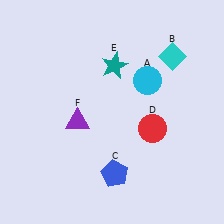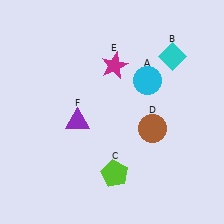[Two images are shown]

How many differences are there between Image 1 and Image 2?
There are 3 differences between the two images.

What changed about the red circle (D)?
In Image 1, D is red. In Image 2, it changed to brown.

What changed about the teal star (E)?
In Image 1, E is teal. In Image 2, it changed to magenta.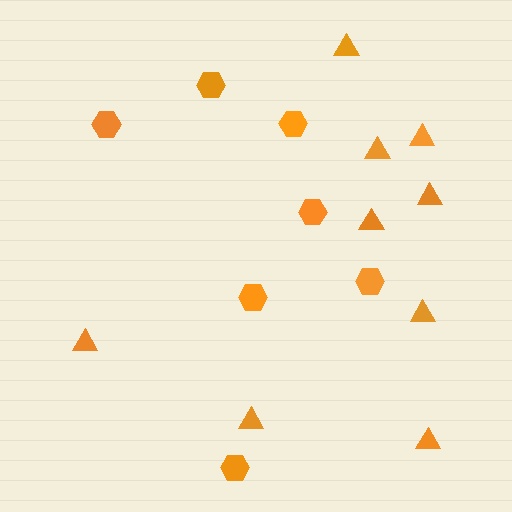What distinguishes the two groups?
There are 2 groups: one group of triangles (9) and one group of hexagons (7).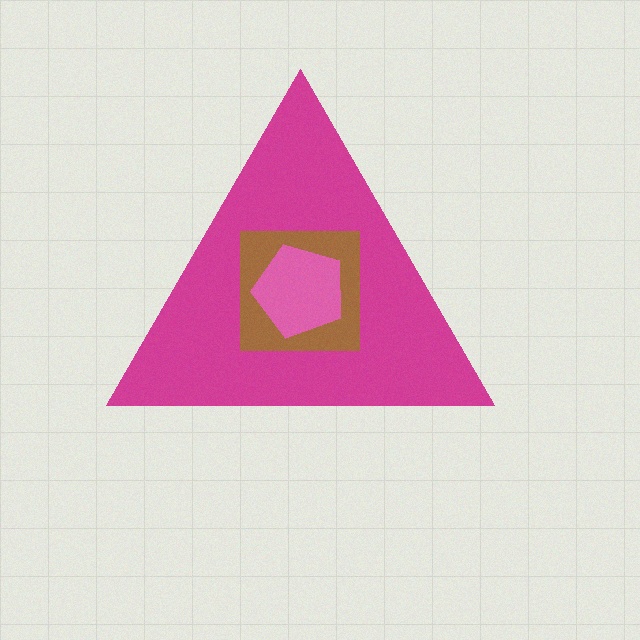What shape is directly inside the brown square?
The pink pentagon.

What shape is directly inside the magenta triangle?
The brown square.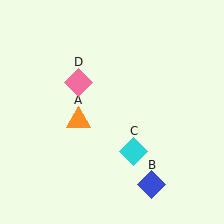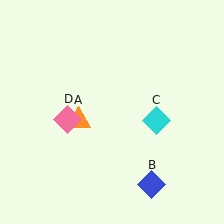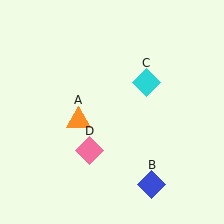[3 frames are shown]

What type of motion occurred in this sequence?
The cyan diamond (object C), pink diamond (object D) rotated counterclockwise around the center of the scene.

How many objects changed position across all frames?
2 objects changed position: cyan diamond (object C), pink diamond (object D).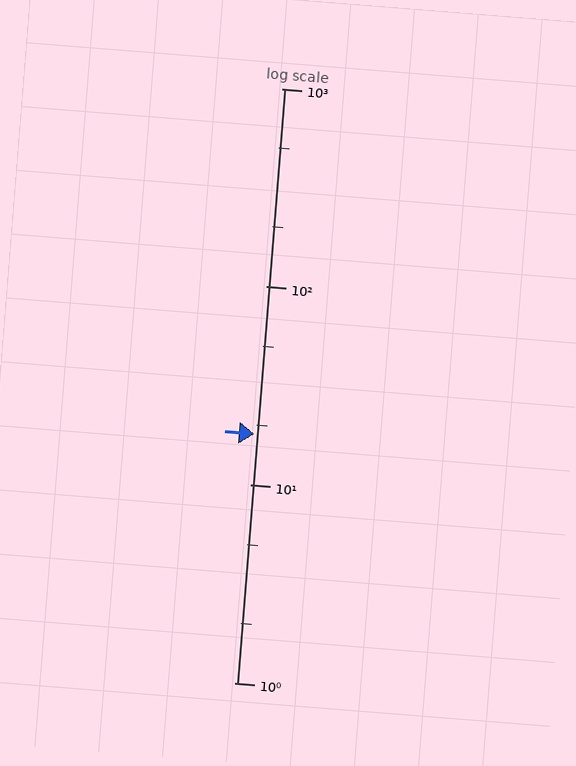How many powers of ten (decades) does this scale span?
The scale spans 3 decades, from 1 to 1000.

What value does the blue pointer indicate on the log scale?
The pointer indicates approximately 18.